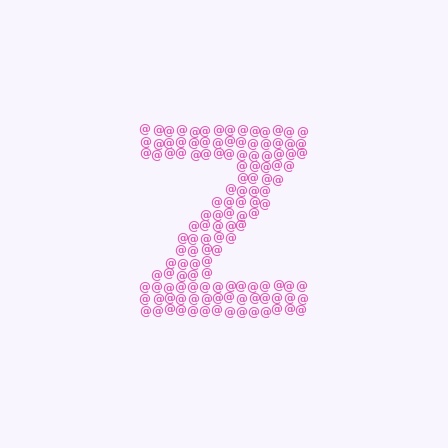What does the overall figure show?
The overall figure shows the letter Z.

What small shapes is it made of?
It is made of small at signs.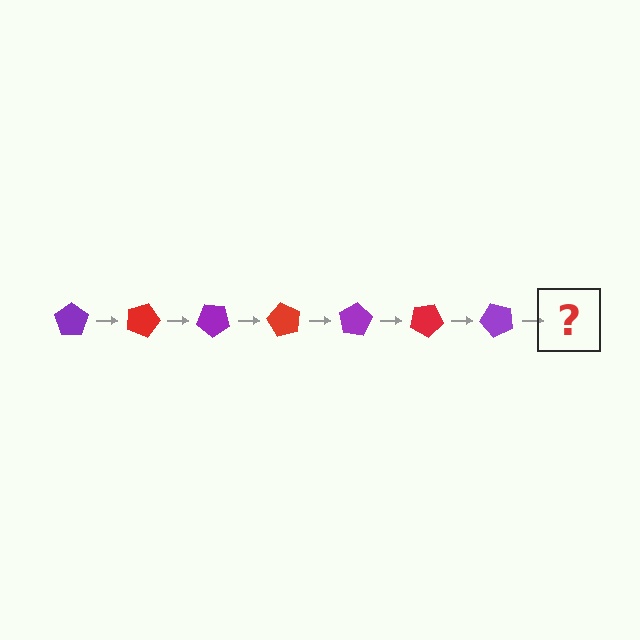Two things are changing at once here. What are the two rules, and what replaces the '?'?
The two rules are that it rotates 20 degrees each step and the color cycles through purple and red. The '?' should be a red pentagon, rotated 140 degrees from the start.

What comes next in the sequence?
The next element should be a red pentagon, rotated 140 degrees from the start.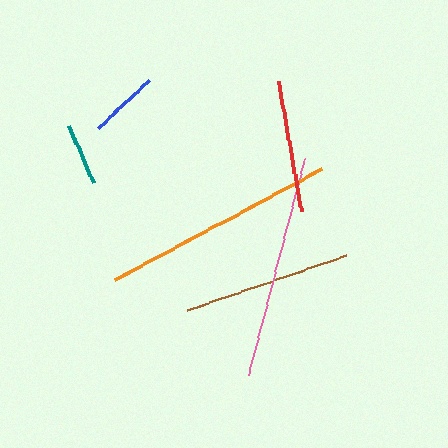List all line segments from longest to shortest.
From longest to shortest: orange, pink, brown, red, blue, teal.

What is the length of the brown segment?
The brown segment is approximately 169 pixels long.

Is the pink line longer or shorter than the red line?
The pink line is longer than the red line.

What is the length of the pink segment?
The pink segment is approximately 224 pixels long.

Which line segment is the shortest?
The teal line is the shortest at approximately 63 pixels.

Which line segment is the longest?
The orange line is the longest at approximately 235 pixels.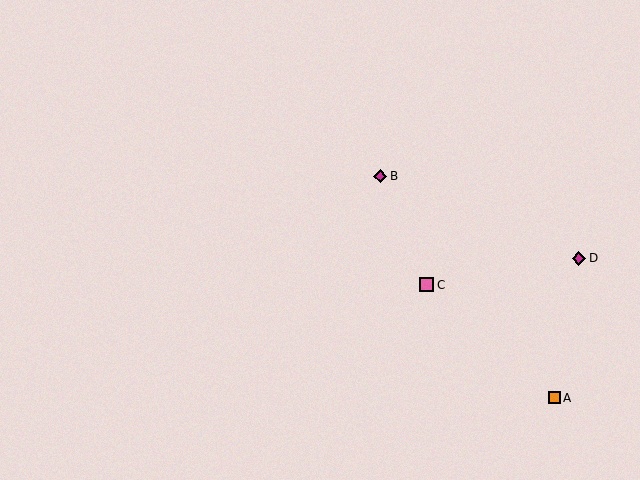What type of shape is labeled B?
Shape B is a magenta diamond.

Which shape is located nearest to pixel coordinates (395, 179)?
The magenta diamond (labeled B) at (380, 176) is nearest to that location.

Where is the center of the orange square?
The center of the orange square is at (554, 398).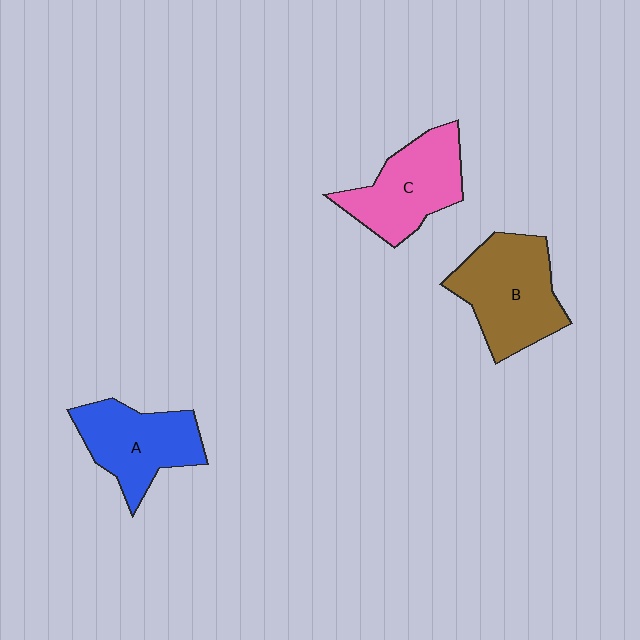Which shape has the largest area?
Shape B (brown).